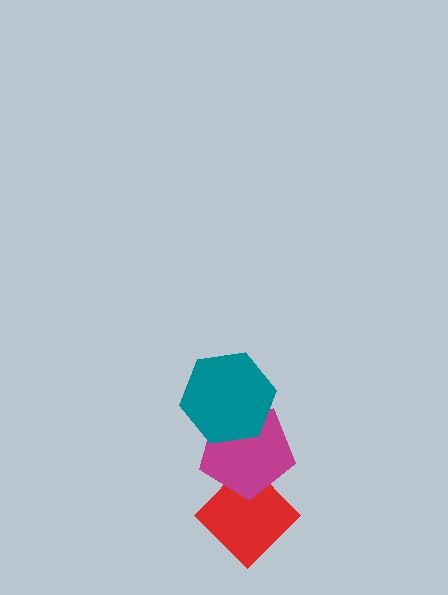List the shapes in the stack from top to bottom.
From top to bottom: the teal hexagon, the magenta pentagon, the red diamond.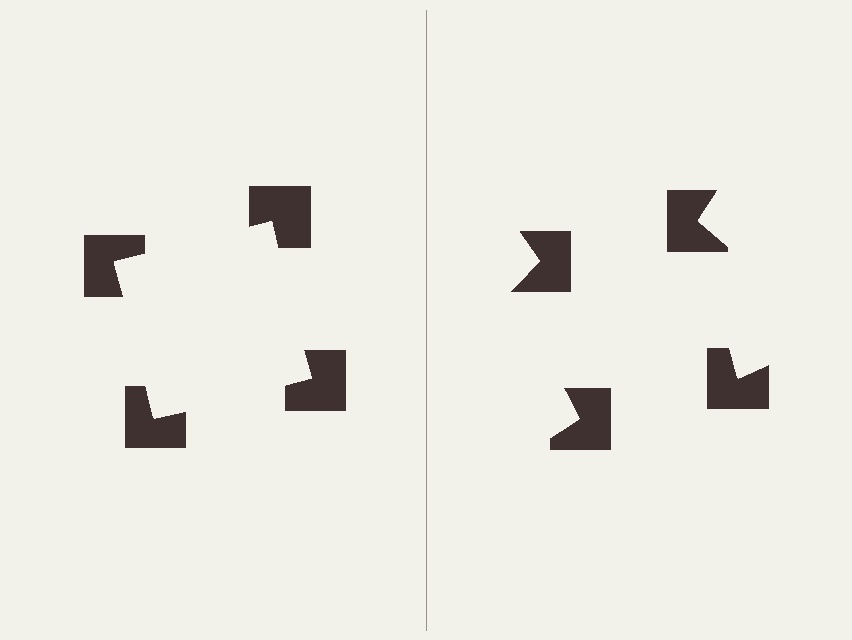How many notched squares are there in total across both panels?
8 — 4 on each side.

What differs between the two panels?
The notched squares are positioned identically on both sides; only the wedge orientations differ. On the left they align to a square; on the right they are misaligned.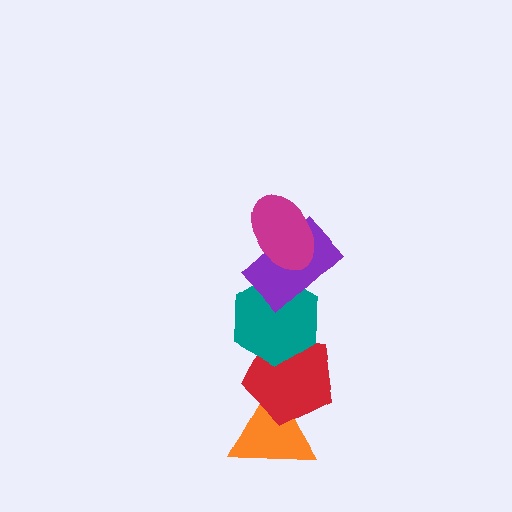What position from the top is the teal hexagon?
The teal hexagon is 3rd from the top.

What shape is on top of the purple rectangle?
The magenta ellipse is on top of the purple rectangle.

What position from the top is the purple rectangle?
The purple rectangle is 2nd from the top.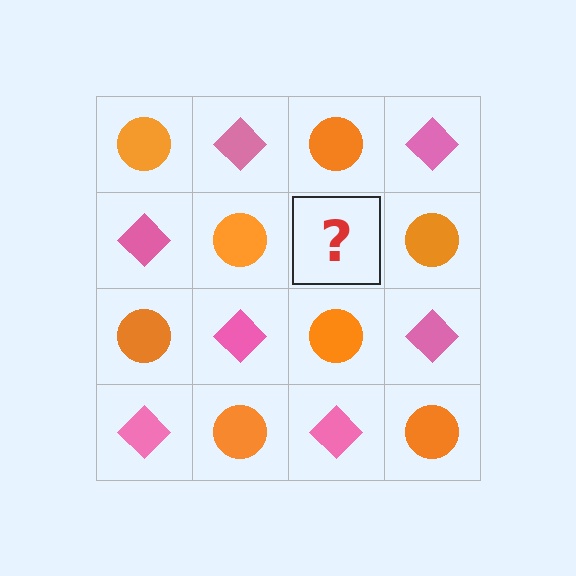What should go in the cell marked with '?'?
The missing cell should contain a pink diamond.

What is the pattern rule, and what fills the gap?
The rule is that it alternates orange circle and pink diamond in a checkerboard pattern. The gap should be filled with a pink diamond.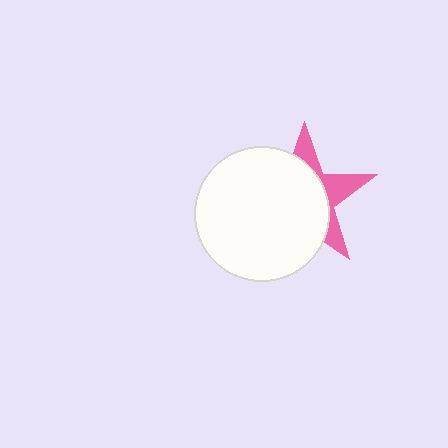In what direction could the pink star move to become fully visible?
The pink star could move right. That would shift it out from behind the white circle entirely.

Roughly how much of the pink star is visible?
A small part of it is visible (roughly 33%).